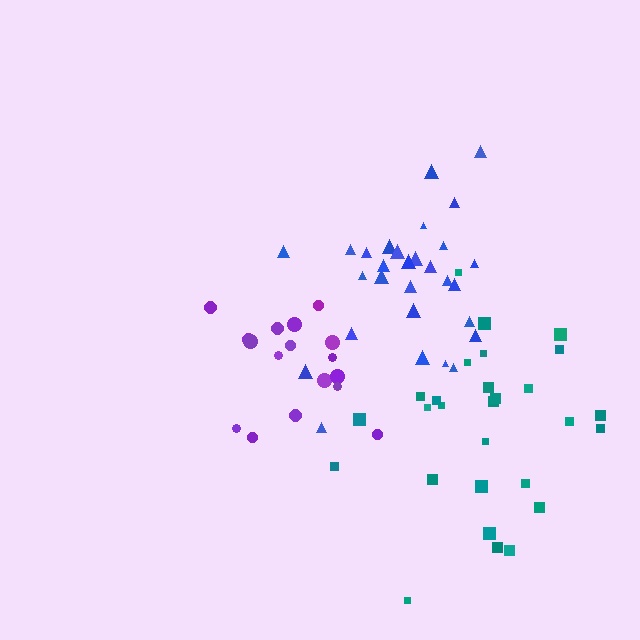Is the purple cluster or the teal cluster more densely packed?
Purple.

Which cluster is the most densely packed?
Blue.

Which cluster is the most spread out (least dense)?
Teal.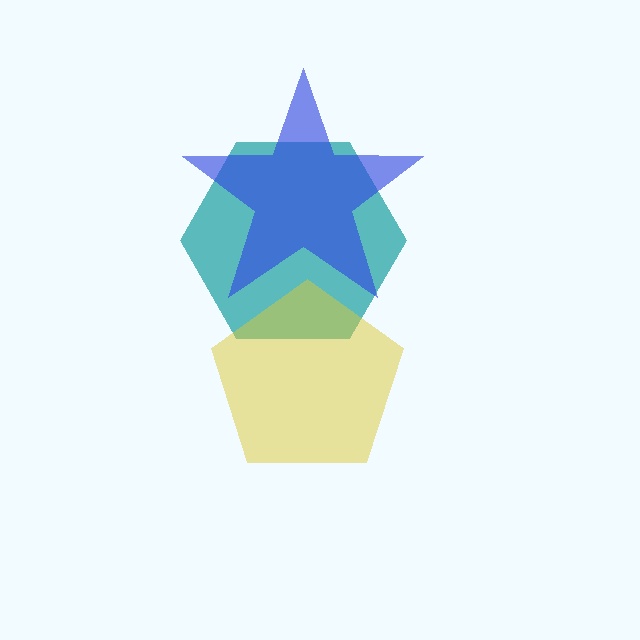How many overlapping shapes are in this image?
There are 3 overlapping shapes in the image.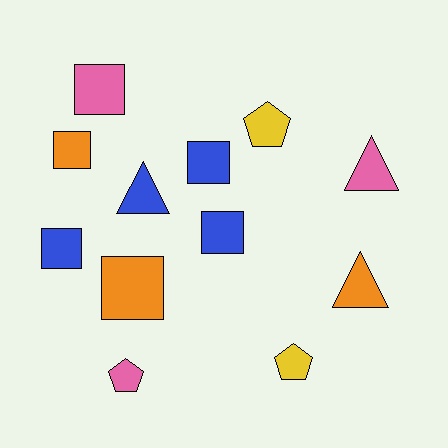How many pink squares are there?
There is 1 pink square.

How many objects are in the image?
There are 12 objects.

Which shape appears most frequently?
Square, with 6 objects.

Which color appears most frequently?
Blue, with 4 objects.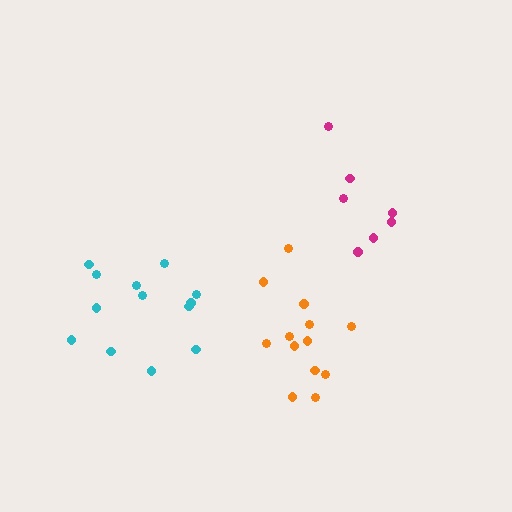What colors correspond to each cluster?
The clusters are colored: orange, cyan, magenta.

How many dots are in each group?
Group 1: 13 dots, Group 2: 13 dots, Group 3: 7 dots (33 total).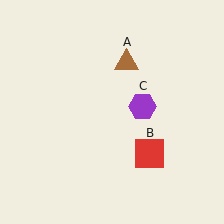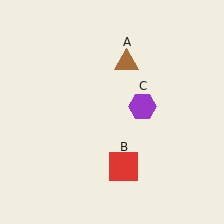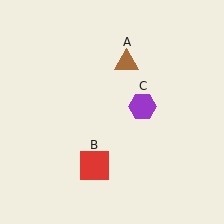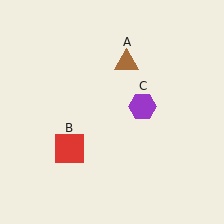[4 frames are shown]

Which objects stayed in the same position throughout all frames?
Brown triangle (object A) and purple hexagon (object C) remained stationary.